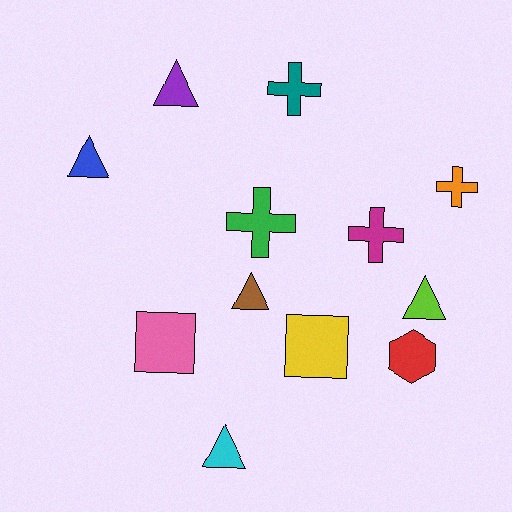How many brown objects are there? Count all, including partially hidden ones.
There is 1 brown object.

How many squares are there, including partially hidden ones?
There are 2 squares.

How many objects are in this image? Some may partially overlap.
There are 12 objects.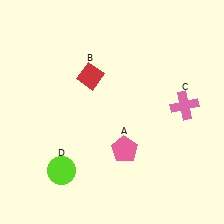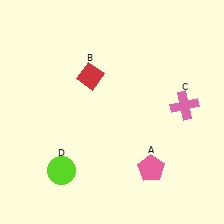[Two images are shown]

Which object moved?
The pink pentagon (A) moved right.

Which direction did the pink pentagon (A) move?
The pink pentagon (A) moved right.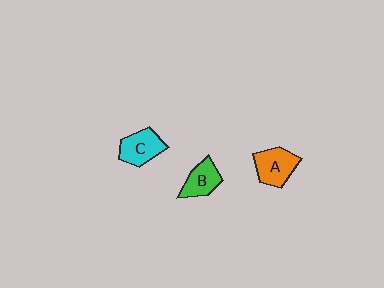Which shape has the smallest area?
Shape B (green).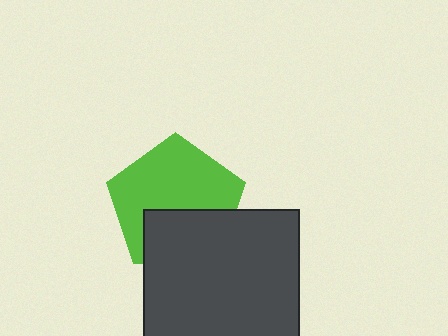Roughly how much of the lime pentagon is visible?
About half of it is visible (roughly 64%).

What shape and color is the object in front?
The object in front is a dark gray rectangle.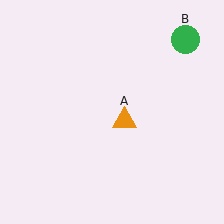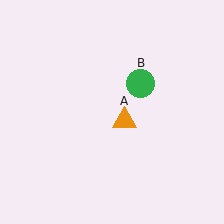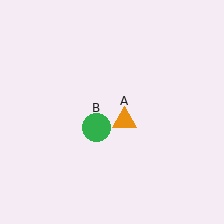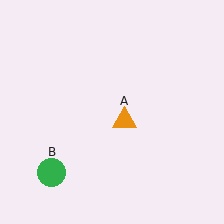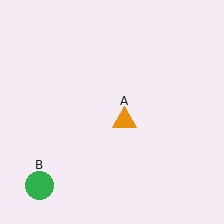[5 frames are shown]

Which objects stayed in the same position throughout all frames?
Orange triangle (object A) remained stationary.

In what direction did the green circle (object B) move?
The green circle (object B) moved down and to the left.